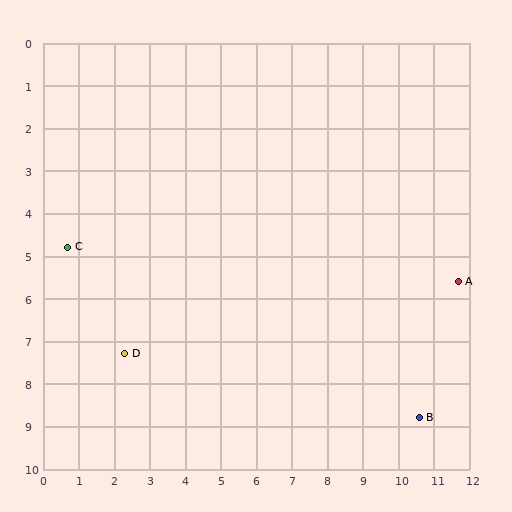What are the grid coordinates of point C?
Point C is at approximately (0.7, 4.8).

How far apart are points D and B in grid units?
Points D and B are about 8.4 grid units apart.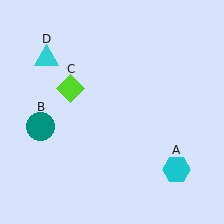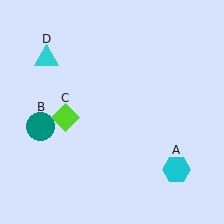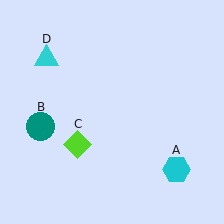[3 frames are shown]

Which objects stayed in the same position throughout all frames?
Cyan hexagon (object A) and teal circle (object B) and cyan triangle (object D) remained stationary.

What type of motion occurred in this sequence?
The lime diamond (object C) rotated counterclockwise around the center of the scene.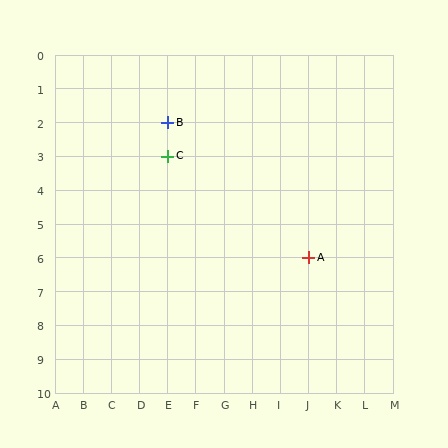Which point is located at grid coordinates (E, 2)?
Point B is at (E, 2).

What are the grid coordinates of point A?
Point A is at grid coordinates (J, 6).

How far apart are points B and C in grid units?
Points B and C are 1 row apart.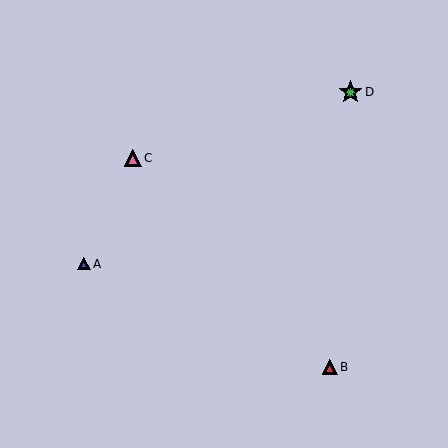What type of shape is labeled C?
Shape C is a pink triangle.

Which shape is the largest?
The green star (labeled D) is the largest.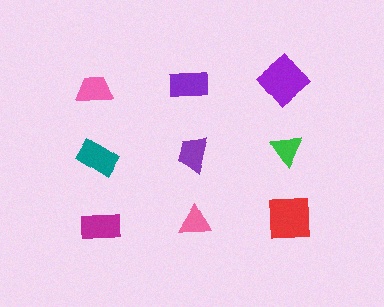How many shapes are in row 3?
3 shapes.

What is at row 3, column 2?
A pink triangle.